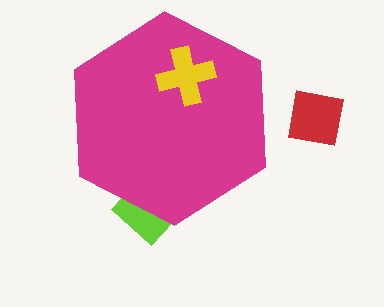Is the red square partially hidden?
No, the red square is fully visible.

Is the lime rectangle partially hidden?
Yes, the lime rectangle is partially hidden behind the magenta hexagon.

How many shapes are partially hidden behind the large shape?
1 shape is partially hidden.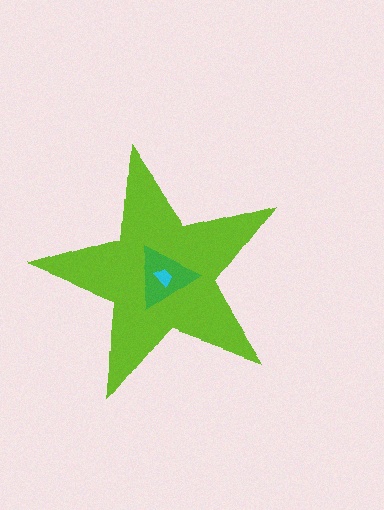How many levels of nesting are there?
3.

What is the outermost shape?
The lime star.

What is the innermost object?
The cyan trapezoid.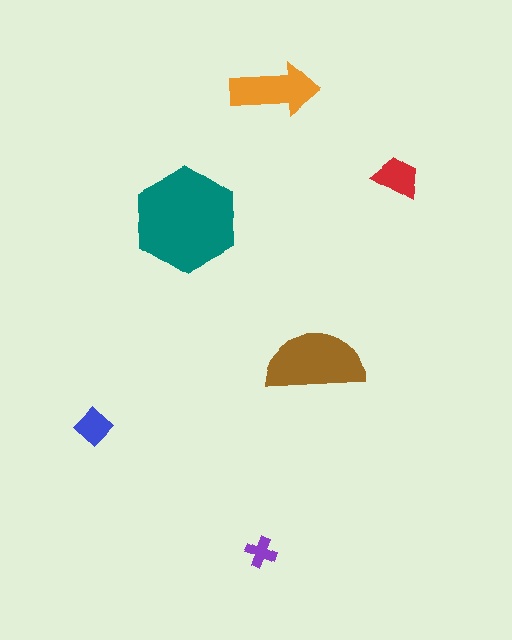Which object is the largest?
The teal hexagon.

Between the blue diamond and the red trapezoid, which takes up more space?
The red trapezoid.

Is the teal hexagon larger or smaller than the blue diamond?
Larger.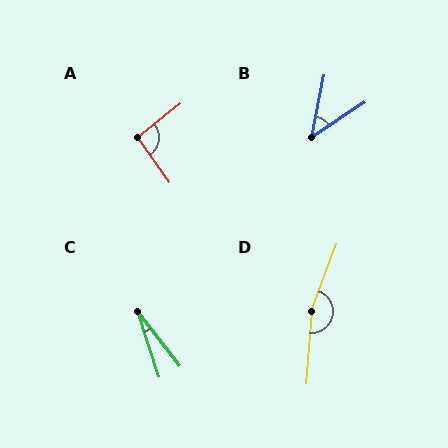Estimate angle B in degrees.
Approximately 45 degrees.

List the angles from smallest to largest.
C (19°), B (45°), A (93°), D (163°).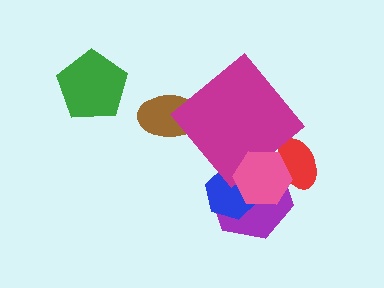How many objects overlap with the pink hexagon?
4 objects overlap with the pink hexagon.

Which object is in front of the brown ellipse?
The magenta diamond is in front of the brown ellipse.